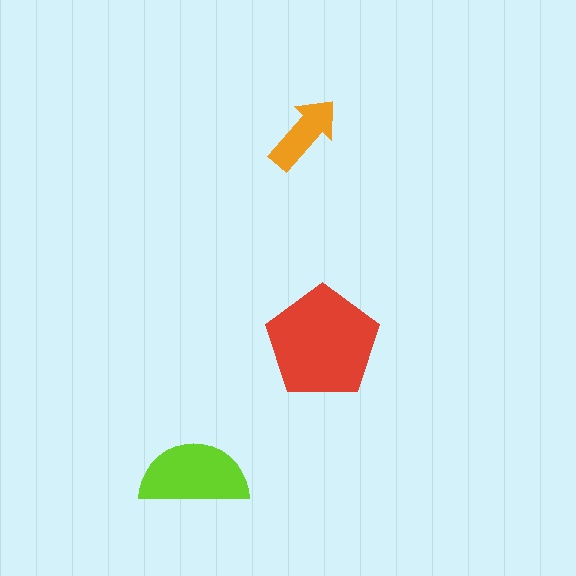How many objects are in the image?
There are 3 objects in the image.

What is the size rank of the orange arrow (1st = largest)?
3rd.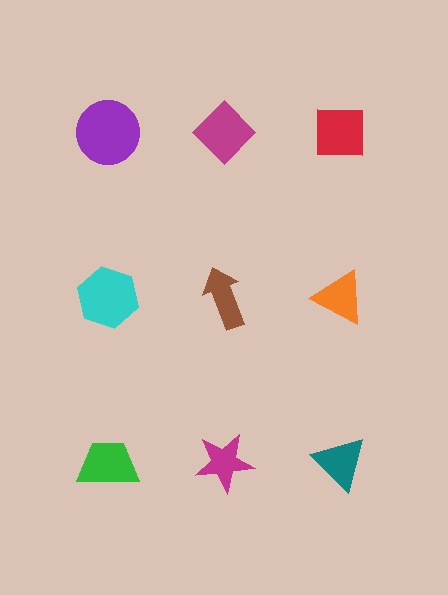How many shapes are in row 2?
3 shapes.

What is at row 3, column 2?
A magenta star.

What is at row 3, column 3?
A teal triangle.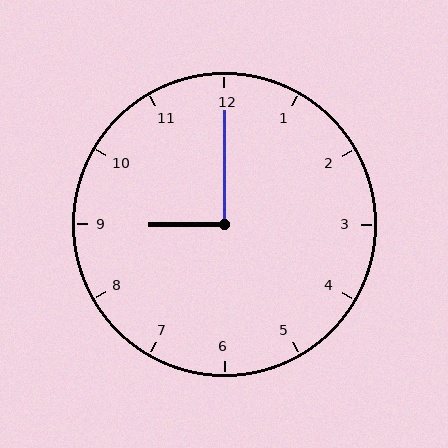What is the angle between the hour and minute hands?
Approximately 90 degrees.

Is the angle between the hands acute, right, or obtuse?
It is right.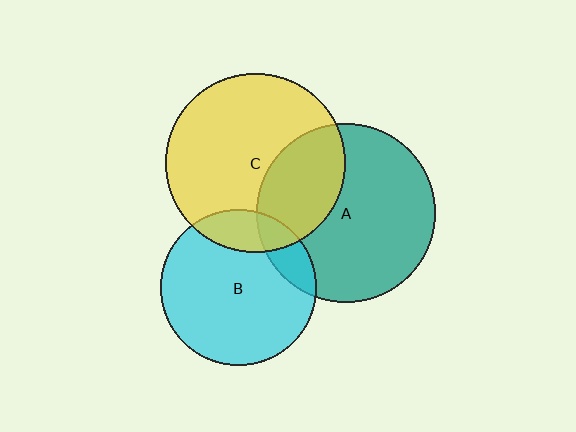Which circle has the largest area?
Circle C (yellow).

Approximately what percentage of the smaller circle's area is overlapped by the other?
Approximately 15%.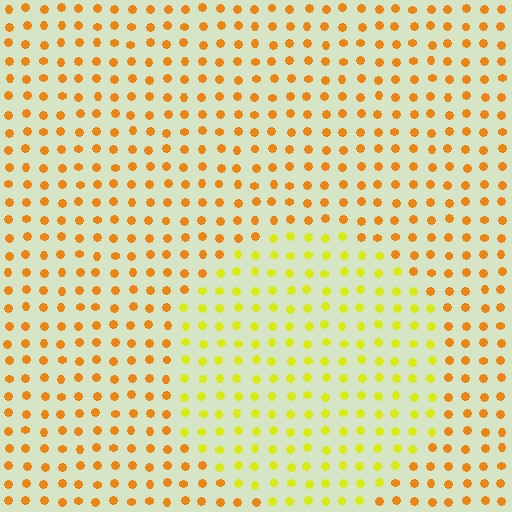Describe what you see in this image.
The image is filled with small orange elements in a uniform arrangement. A circle-shaped region is visible where the elements are tinted to a slightly different hue, forming a subtle color boundary.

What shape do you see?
I see a circle.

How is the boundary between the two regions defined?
The boundary is defined purely by a slight shift in hue (about 34 degrees). Spacing, size, and orientation are identical on both sides.